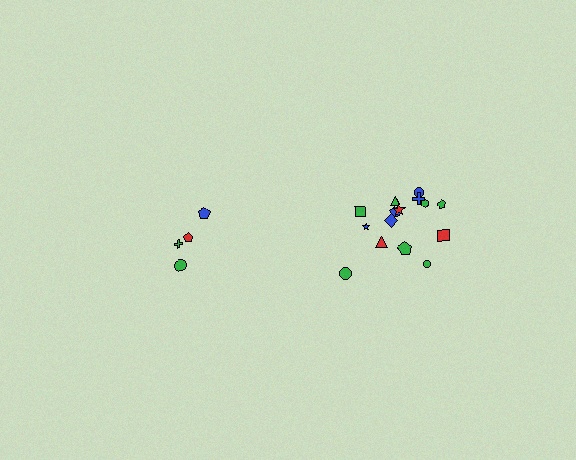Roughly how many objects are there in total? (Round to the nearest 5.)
Roughly 20 objects in total.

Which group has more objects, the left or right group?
The right group.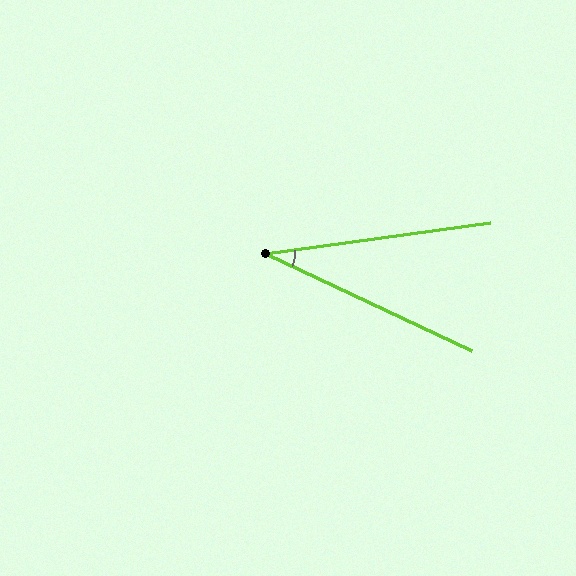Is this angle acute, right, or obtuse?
It is acute.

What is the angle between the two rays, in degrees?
Approximately 33 degrees.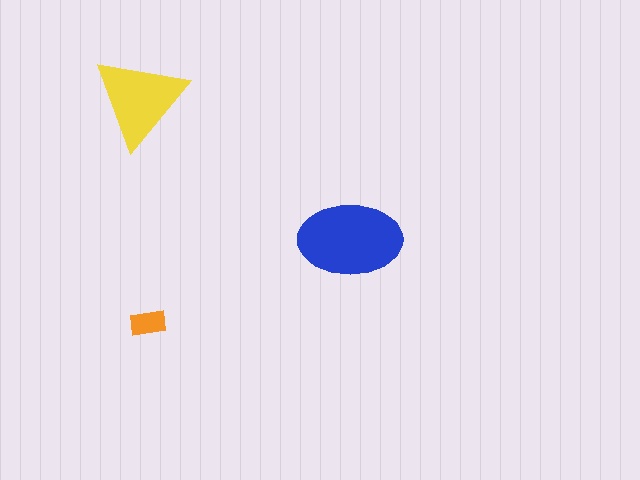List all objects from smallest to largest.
The orange rectangle, the yellow triangle, the blue ellipse.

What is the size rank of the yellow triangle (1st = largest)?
2nd.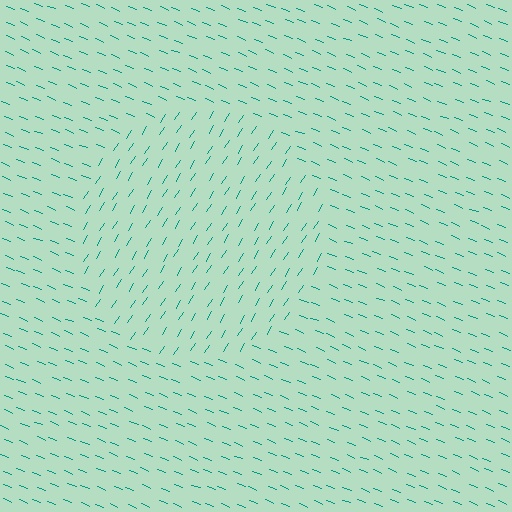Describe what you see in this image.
The image is filled with small teal line segments. A circle region in the image has lines oriented differently from the surrounding lines, creating a visible texture boundary.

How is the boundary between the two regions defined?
The boundary is defined purely by a change in line orientation (approximately 79 degrees difference). All lines are the same color and thickness.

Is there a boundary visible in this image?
Yes, there is a texture boundary formed by a change in line orientation.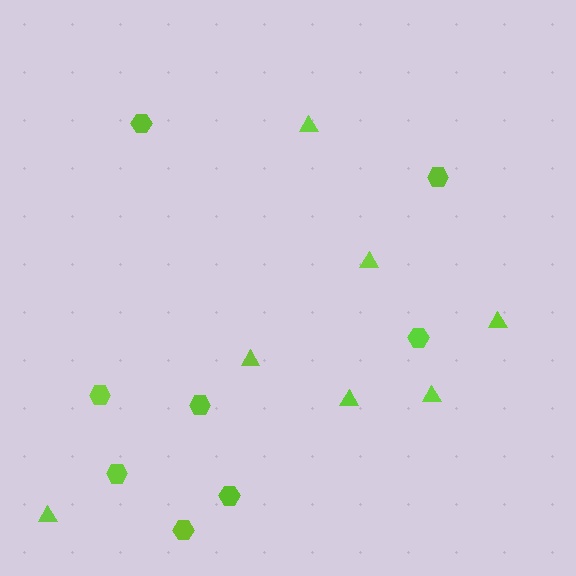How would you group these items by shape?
There are 2 groups: one group of hexagons (8) and one group of triangles (7).